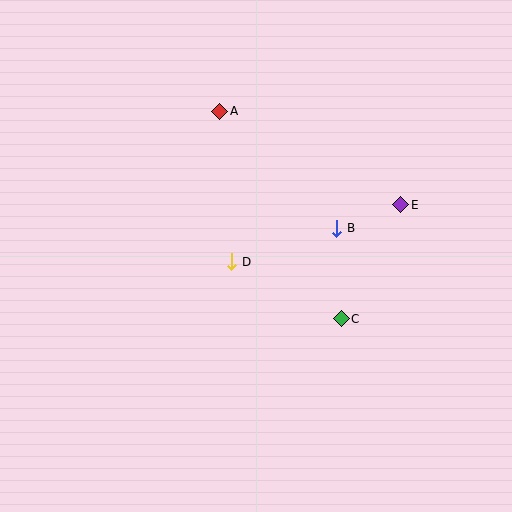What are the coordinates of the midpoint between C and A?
The midpoint between C and A is at (281, 215).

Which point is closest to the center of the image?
Point D at (232, 262) is closest to the center.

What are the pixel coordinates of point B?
Point B is at (337, 228).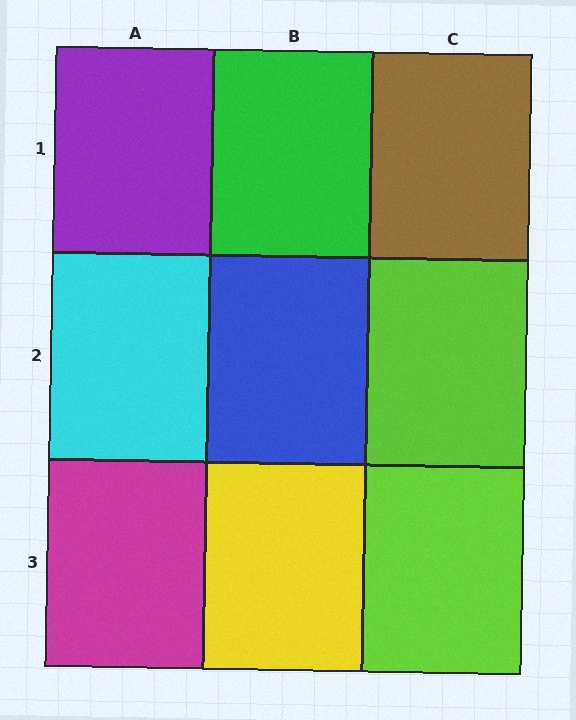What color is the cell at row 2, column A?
Cyan.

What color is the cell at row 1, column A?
Purple.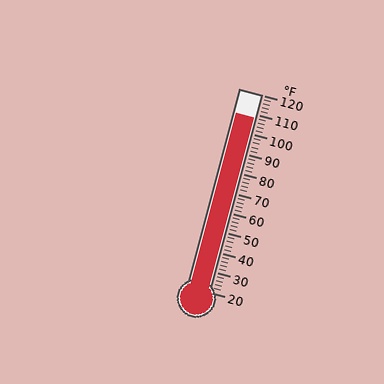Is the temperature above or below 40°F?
The temperature is above 40°F.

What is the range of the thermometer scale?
The thermometer scale ranges from 20°F to 120°F.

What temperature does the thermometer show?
The thermometer shows approximately 108°F.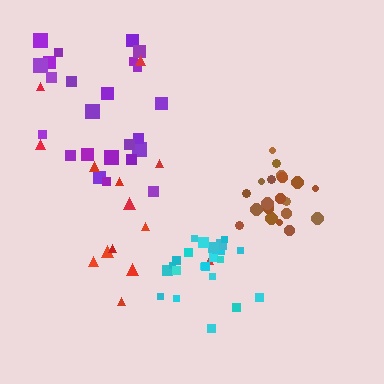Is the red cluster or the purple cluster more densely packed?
Purple.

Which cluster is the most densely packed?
Brown.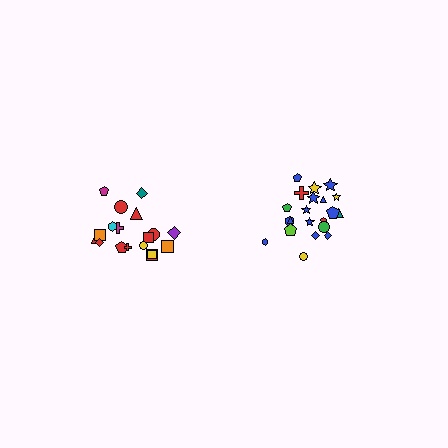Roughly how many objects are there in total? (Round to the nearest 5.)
Roughly 40 objects in total.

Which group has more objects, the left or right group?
The right group.